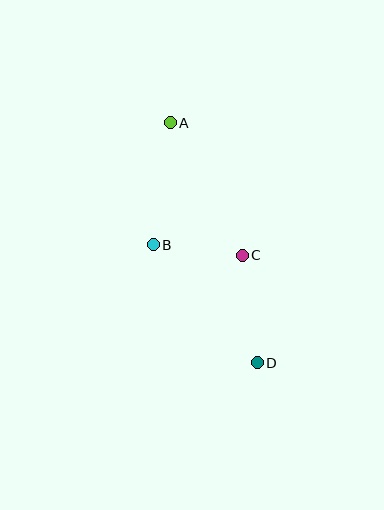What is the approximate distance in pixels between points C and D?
The distance between C and D is approximately 109 pixels.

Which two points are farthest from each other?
Points A and D are farthest from each other.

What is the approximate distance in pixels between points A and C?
The distance between A and C is approximately 151 pixels.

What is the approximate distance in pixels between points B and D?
The distance between B and D is approximately 157 pixels.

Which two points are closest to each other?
Points B and C are closest to each other.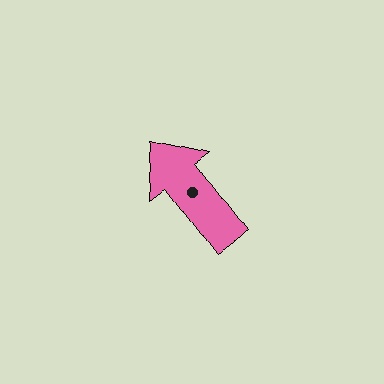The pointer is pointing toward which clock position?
Roughly 11 o'clock.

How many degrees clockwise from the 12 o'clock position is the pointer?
Approximately 323 degrees.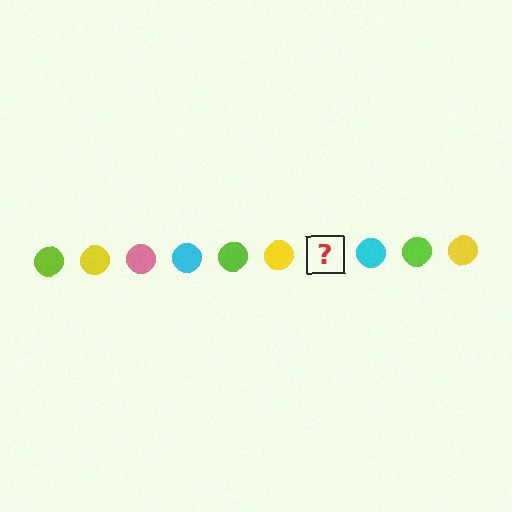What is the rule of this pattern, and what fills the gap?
The rule is that the pattern cycles through lime, yellow, pink, cyan circles. The gap should be filled with a pink circle.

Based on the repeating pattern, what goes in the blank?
The blank should be a pink circle.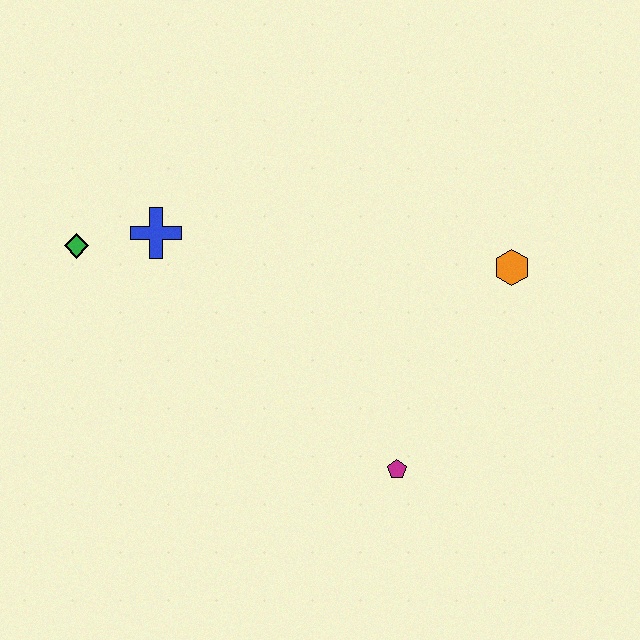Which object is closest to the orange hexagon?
The magenta pentagon is closest to the orange hexagon.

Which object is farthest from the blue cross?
The orange hexagon is farthest from the blue cross.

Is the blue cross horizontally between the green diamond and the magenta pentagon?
Yes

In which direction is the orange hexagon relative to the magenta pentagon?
The orange hexagon is above the magenta pentagon.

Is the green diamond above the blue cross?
No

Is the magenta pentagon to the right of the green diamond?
Yes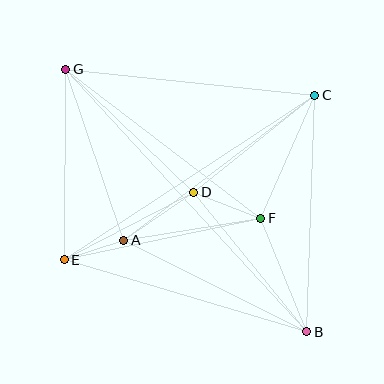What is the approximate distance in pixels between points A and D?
The distance between A and D is approximately 85 pixels.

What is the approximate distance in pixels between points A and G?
The distance between A and G is approximately 181 pixels.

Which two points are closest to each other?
Points A and E are closest to each other.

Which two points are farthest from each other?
Points B and G are farthest from each other.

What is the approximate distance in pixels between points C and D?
The distance between C and D is approximately 155 pixels.